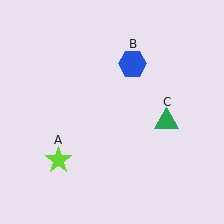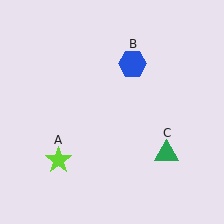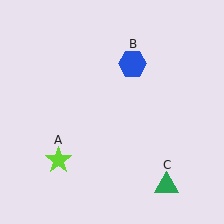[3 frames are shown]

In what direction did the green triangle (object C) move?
The green triangle (object C) moved down.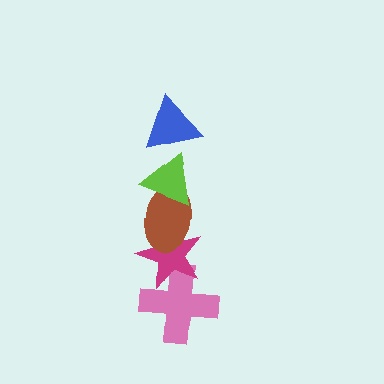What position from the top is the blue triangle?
The blue triangle is 1st from the top.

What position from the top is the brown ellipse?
The brown ellipse is 3rd from the top.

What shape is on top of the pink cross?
The magenta star is on top of the pink cross.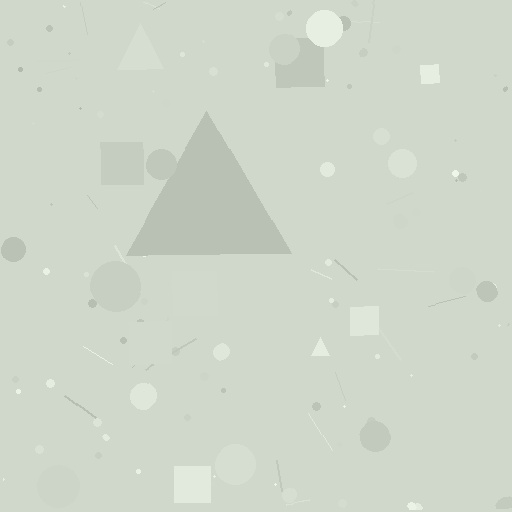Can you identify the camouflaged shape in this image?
The camouflaged shape is a triangle.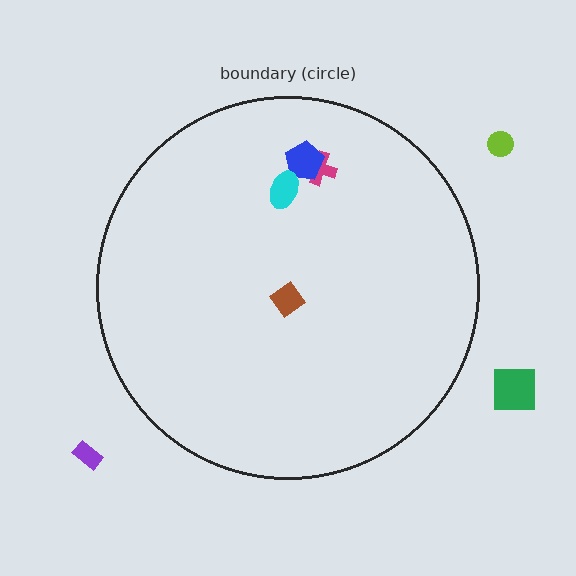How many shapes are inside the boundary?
4 inside, 3 outside.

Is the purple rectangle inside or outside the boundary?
Outside.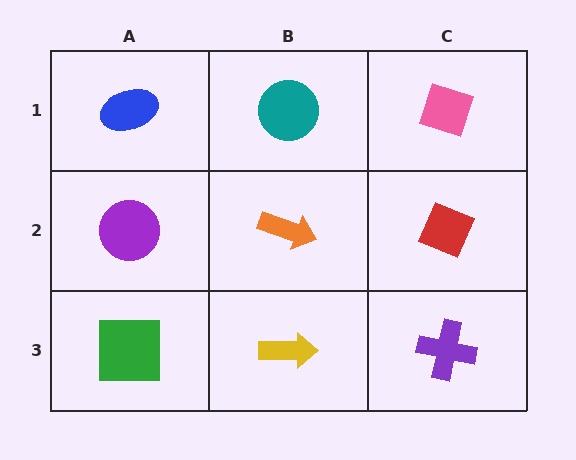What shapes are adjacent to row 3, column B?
An orange arrow (row 2, column B), a green square (row 3, column A), a purple cross (row 3, column C).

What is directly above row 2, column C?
A pink diamond.